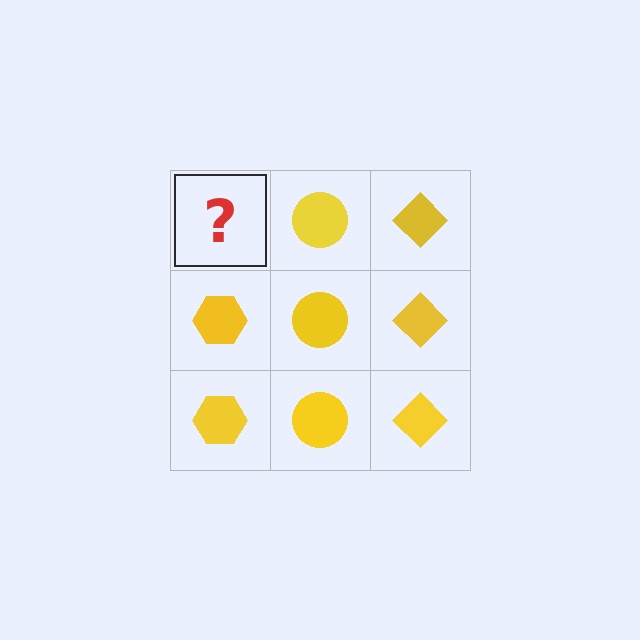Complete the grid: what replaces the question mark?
The question mark should be replaced with a yellow hexagon.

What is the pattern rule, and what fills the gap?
The rule is that each column has a consistent shape. The gap should be filled with a yellow hexagon.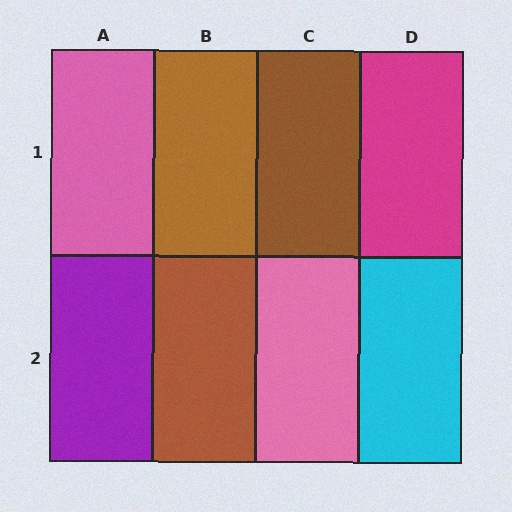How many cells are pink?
2 cells are pink.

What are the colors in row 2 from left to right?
Purple, brown, pink, cyan.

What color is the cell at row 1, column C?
Brown.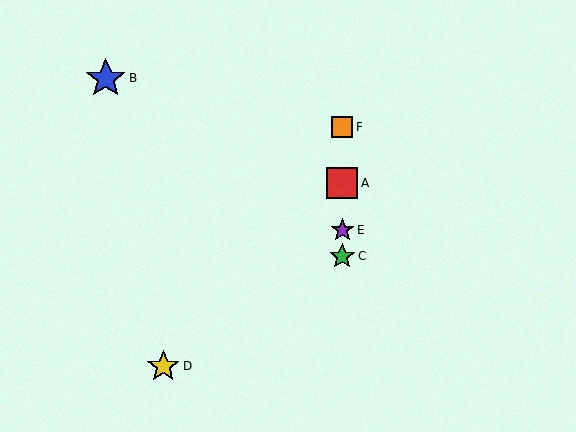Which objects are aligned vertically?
Objects A, C, E, F are aligned vertically.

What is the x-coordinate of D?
Object D is at x≈163.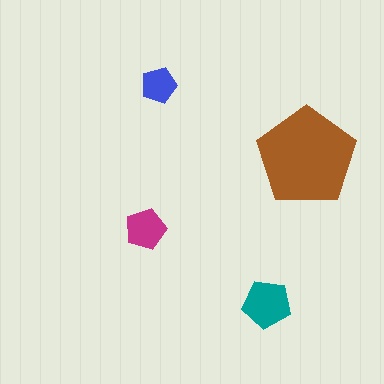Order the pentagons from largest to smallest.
the brown one, the teal one, the magenta one, the blue one.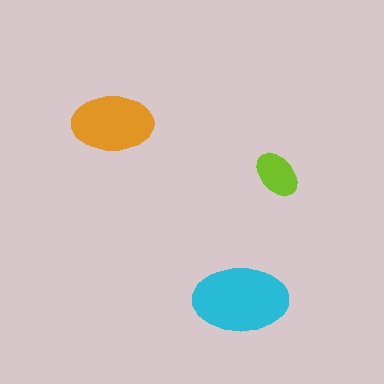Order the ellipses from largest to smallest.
the cyan one, the orange one, the lime one.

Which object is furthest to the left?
The orange ellipse is leftmost.